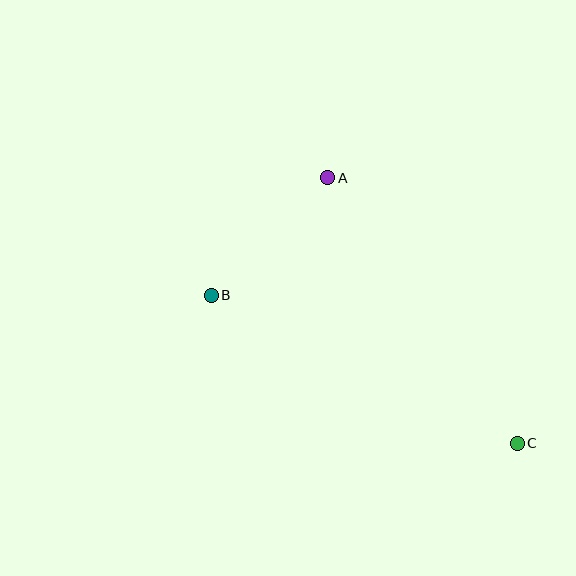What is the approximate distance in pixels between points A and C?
The distance between A and C is approximately 326 pixels.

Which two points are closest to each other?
Points A and B are closest to each other.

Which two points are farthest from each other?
Points B and C are farthest from each other.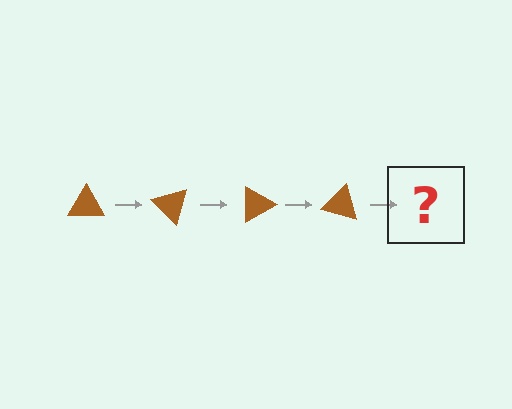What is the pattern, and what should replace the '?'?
The pattern is that the triangle rotates 45 degrees each step. The '?' should be a brown triangle rotated 180 degrees.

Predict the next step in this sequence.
The next step is a brown triangle rotated 180 degrees.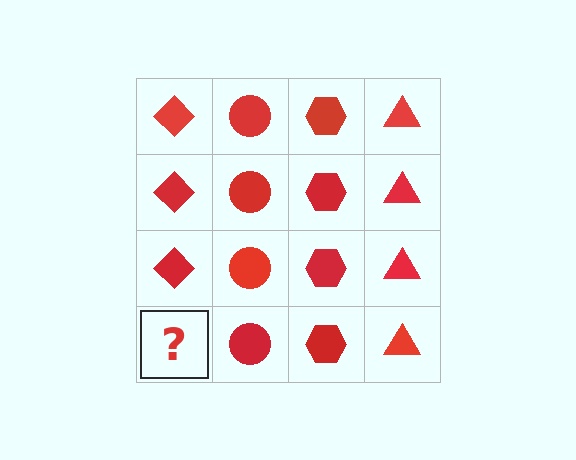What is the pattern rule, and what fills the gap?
The rule is that each column has a consistent shape. The gap should be filled with a red diamond.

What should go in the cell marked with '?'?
The missing cell should contain a red diamond.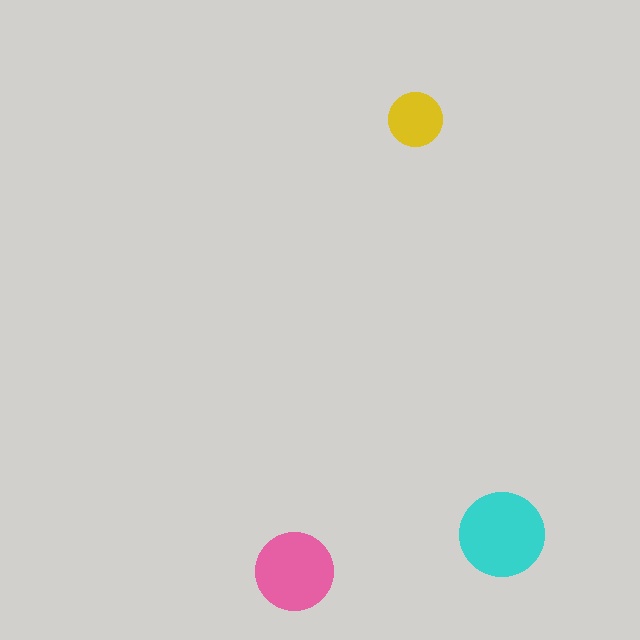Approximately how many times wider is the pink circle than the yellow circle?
About 1.5 times wider.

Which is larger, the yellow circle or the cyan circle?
The cyan one.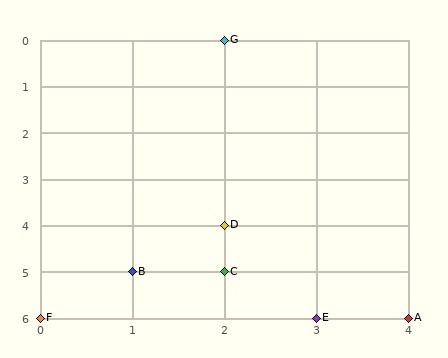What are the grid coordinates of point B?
Point B is at grid coordinates (1, 5).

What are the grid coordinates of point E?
Point E is at grid coordinates (3, 6).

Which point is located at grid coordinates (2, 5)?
Point C is at (2, 5).